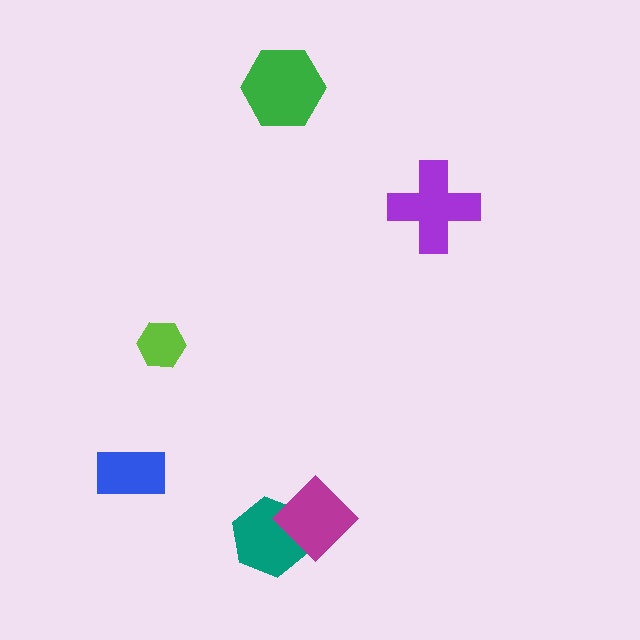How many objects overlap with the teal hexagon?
1 object overlaps with the teal hexagon.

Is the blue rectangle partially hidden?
No, no other shape covers it.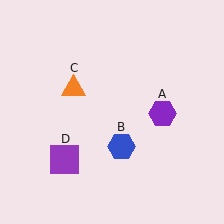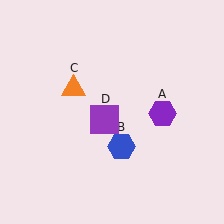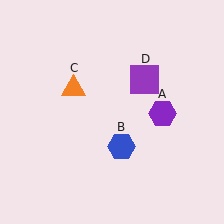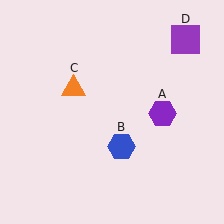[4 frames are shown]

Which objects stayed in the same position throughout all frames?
Purple hexagon (object A) and blue hexagon (object B) and orange triangle (object C) remained stationary.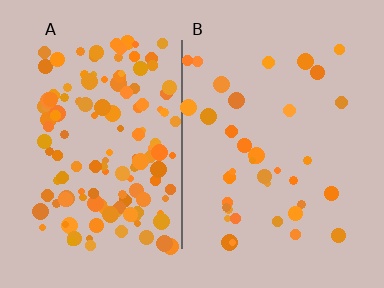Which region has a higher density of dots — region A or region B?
A (the left).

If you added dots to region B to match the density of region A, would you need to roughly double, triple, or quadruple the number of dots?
Approximately quadruple.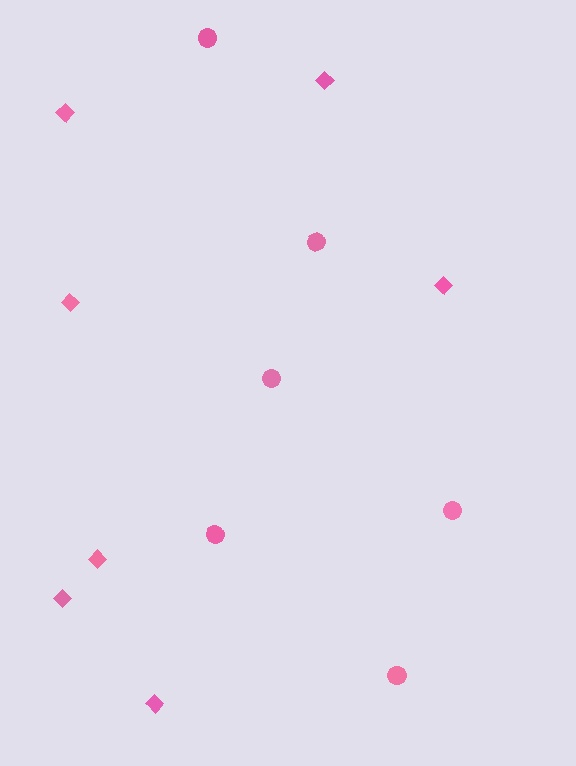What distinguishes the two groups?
There are 2 groups: one group of circles (6) and one group of diamonds (7).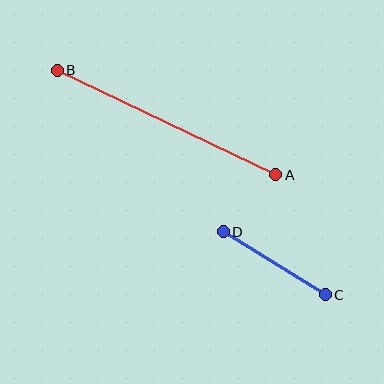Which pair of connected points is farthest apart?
Points A and B are farthest apart.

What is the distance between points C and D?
The distance is approximately 120 pixels.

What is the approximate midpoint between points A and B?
The midpoint is at approximately (167, 122) pixels.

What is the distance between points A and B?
The distance is approximately 243 pixels.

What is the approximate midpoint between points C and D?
The midpoint is at approximately (274, 263) pixels.